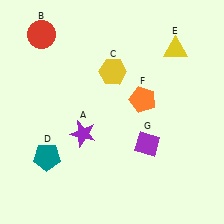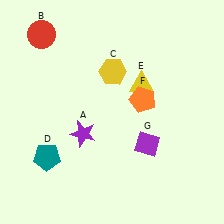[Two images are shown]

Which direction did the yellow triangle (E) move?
The yellow triangle (E) moved down.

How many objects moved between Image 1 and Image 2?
1 object moved between the two images.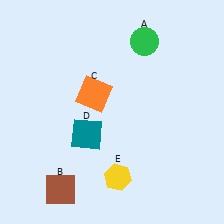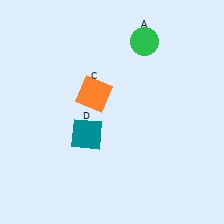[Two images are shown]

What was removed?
The yellow hexagon (E), the brown square (B) were removed in Image 2.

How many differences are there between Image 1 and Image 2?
There are 2 differences between the two images.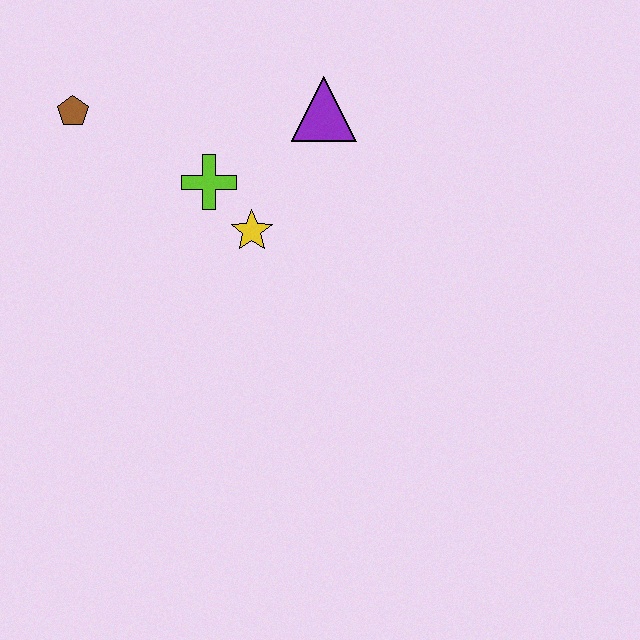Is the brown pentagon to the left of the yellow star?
Yes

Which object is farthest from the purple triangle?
The brown pentagon is farthest from the purple triangle.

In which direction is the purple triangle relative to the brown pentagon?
The purple triangle is to the right of the brown pentagon.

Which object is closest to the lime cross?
The yellow star is closest to the lime cross.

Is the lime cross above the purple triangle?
No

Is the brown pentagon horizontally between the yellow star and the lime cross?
No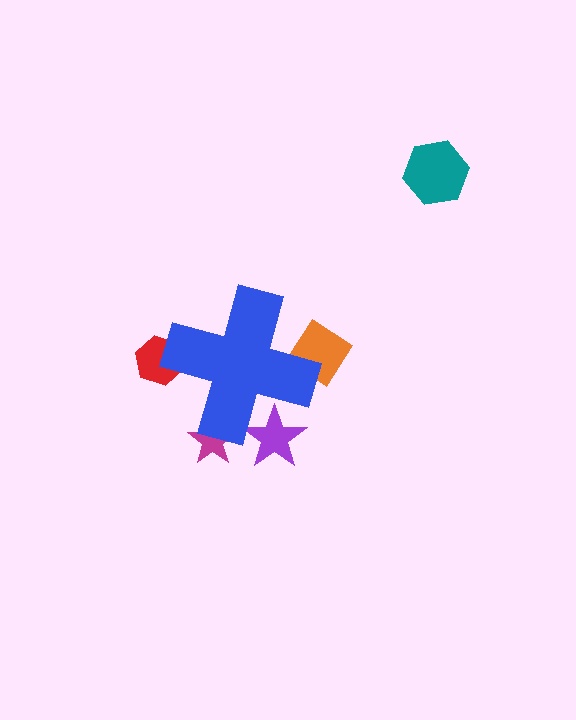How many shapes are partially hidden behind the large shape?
4 shapes are partially hidden.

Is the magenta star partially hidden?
Yes, the magenta star is partially hidden behind the blue cross.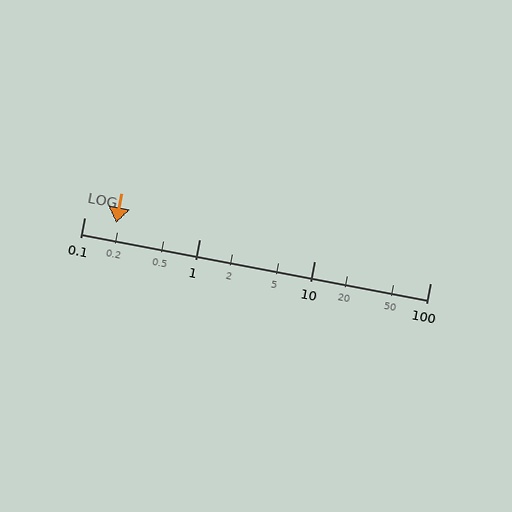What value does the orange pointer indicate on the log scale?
The pointer indicates approximately 0.19.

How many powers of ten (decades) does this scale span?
The scale spans 3 decades, from 0.1 to 100.